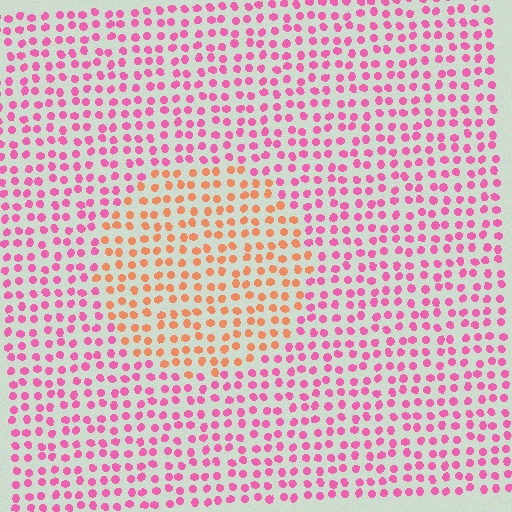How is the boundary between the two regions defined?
The boundary is defined purely by a slight shift in hue (about 51 degrees). Spacing, size, and orientation are identical on both sides.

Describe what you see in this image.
The image is filled with small pink elements in a uniform arrangement. A circle-shaped region is visible where the elements are tinted to a slightly different hue, forming a subtle color boundary.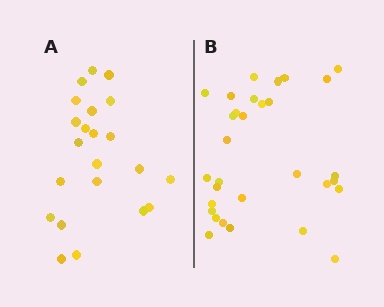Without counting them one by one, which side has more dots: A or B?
Region B (the right region) has more dots.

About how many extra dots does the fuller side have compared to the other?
Region B has roughly 8 or so more dots than region A.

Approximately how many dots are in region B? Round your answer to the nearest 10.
About 30 dots. (The exact count is 31, which rounds to 30.)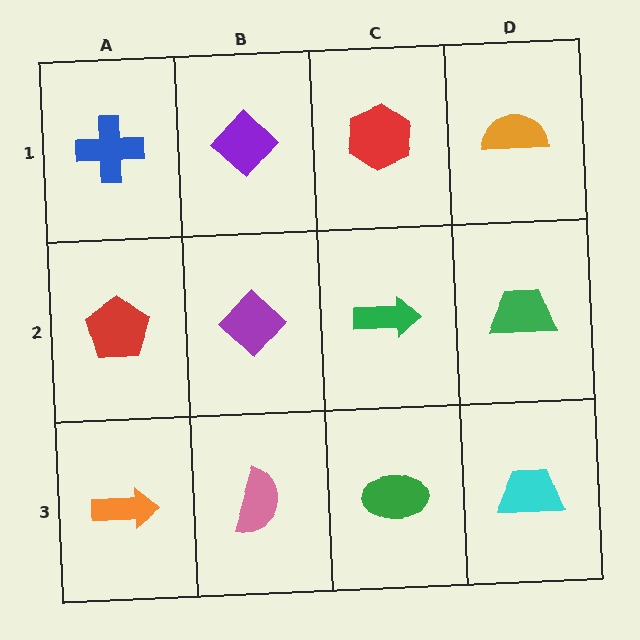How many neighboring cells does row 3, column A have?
2.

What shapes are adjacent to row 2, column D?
An orange semicircle (row 1, column D), a cyan trapezoid (row 3, column D), a green arrow (row 2, column C).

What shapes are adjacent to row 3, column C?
A green arrow (row 2, column C), a pink semicircle (row 3, column B), a cyan trapezoid (row 3, column D).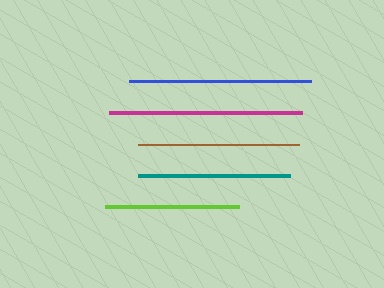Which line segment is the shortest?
The lime line is the shortest at approximately 134 pixels.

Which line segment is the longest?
The magenta line is the longest at approximately 193 pixels.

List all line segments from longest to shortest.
From longest to shortest: magenta, blue, brown, teal, lime.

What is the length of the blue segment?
The blue segment is approximately 183 pixels long.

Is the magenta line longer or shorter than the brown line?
The magenta line is longer than the brown line.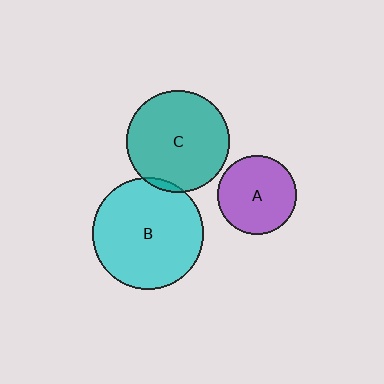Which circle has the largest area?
Circle B (cyan).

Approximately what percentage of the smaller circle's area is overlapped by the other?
Approximately 5%.